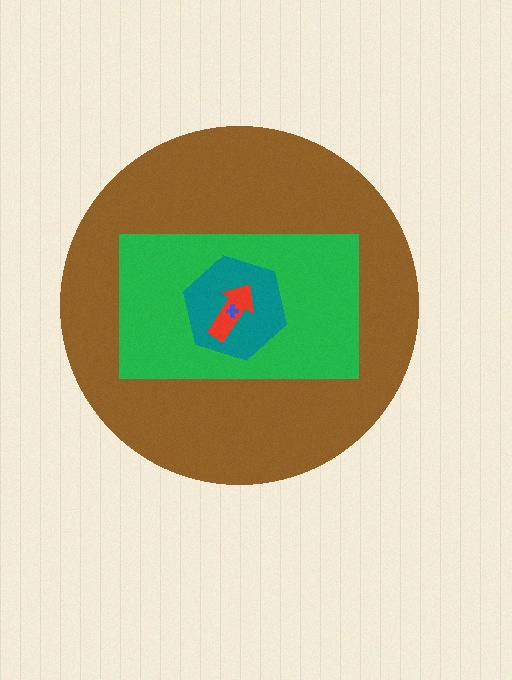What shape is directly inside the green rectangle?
The teal hexagon.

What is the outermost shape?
The brown circle.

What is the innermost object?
The blue cross.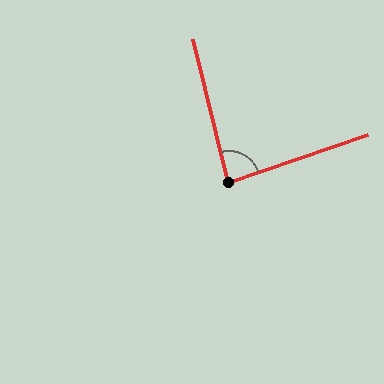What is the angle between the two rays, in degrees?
Approximately 85 degrees.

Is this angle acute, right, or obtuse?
It is acute.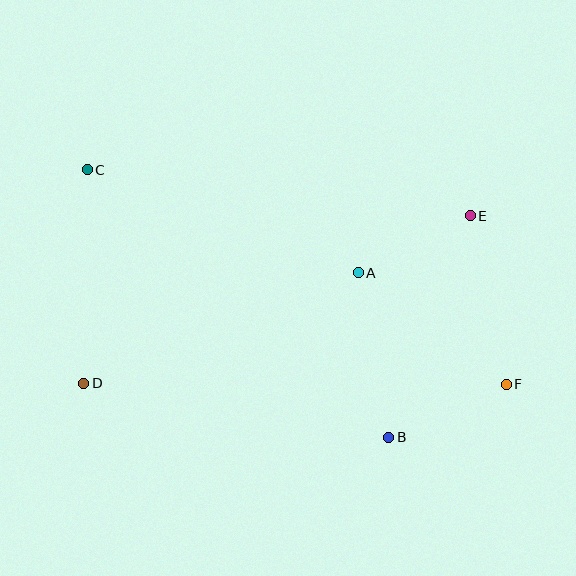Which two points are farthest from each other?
Points C and F are farthest from each other.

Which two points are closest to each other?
Points A and E are closest to each other.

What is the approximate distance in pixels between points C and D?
The distance between C and D is approximately 213 pixels.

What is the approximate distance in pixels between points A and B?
The distance between A and B is approximately 167 pixels.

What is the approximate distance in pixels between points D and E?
The distance between D and E is approximately 421 pixels.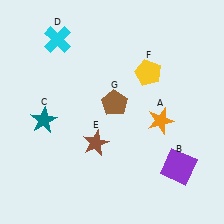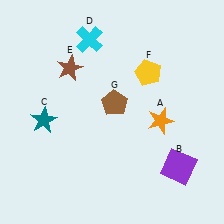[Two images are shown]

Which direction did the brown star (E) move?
The brown star (E) moved up.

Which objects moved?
The objects that moved are: the cyan cross (D), the brown star (E).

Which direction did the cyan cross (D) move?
The cyan cross (D) moved right.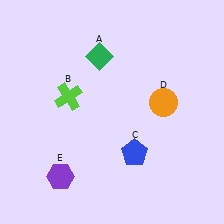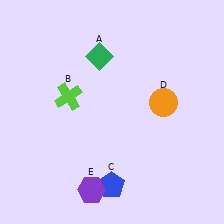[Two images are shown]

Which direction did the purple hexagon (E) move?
The purple hexagon (E) moved right.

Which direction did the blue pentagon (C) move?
The blue pentagon (C) moved down.